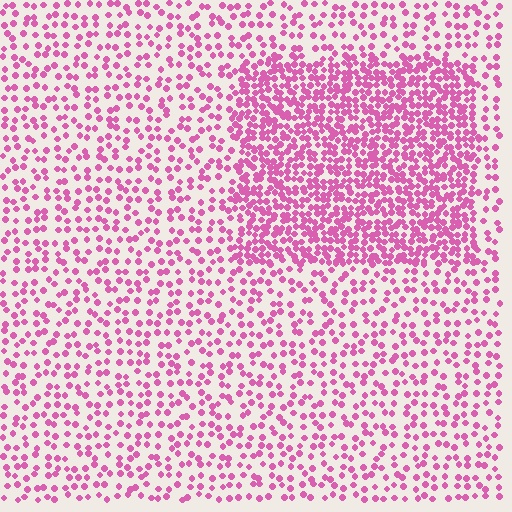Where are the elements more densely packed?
The elements are more densely packed inside the rectangle boundary.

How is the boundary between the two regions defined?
The boundary is defined by a change in element density (approximately 2.3x ratio). All elements are the same color, size, and shape.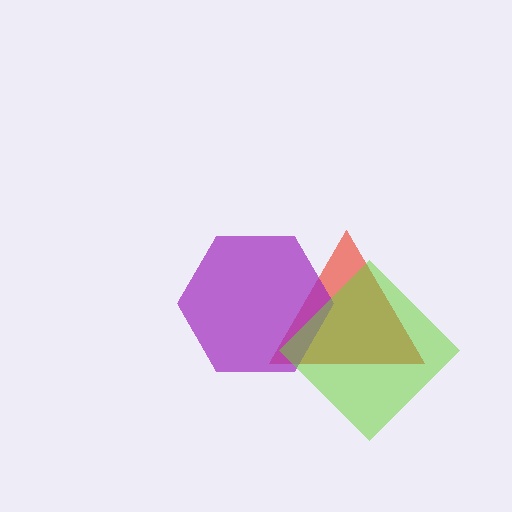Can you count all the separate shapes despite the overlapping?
Yes, there are 3 separate shapes.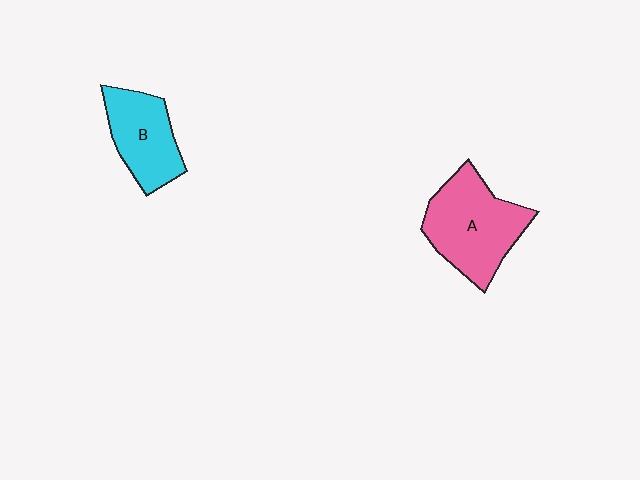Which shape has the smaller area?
Shape B (cyan).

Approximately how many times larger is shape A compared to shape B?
Approximately 1.4 times.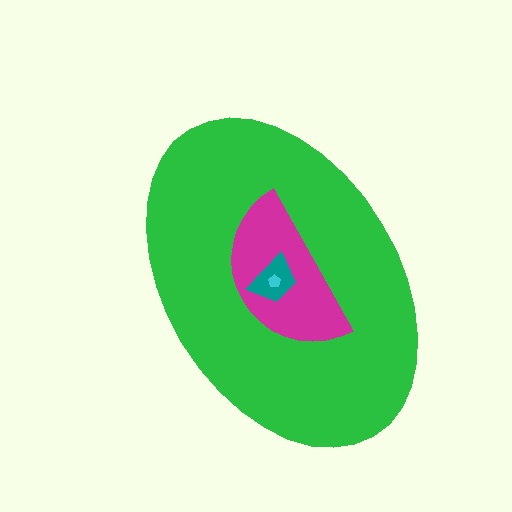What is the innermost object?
The cyan pentagon.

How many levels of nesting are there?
4.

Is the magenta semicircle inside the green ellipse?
Yes.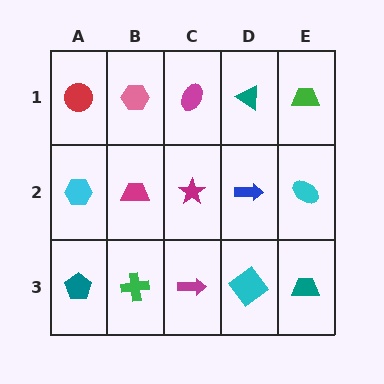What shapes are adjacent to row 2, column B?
A pink hexagon (row 1, column B), a green cross (row 3, column B), a cyan hexagon (row 2, column A), a magenta star (row 2, column C).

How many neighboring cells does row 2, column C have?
4.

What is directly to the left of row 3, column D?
A magenta arrow.